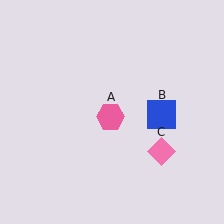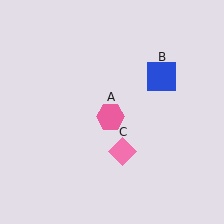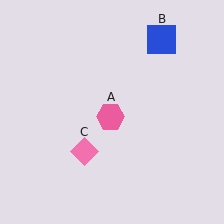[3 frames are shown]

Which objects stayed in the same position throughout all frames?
Pink hexagon (object A) remained stationary.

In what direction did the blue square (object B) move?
The blue square (object B) moved up.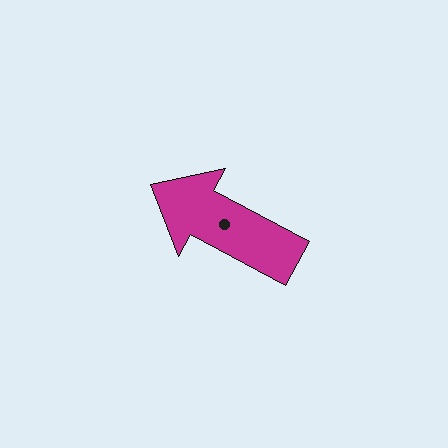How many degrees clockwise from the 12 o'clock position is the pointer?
Approximately 298 degrees.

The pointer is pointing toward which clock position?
Roughly 10 o'clock.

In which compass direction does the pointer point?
Northwest.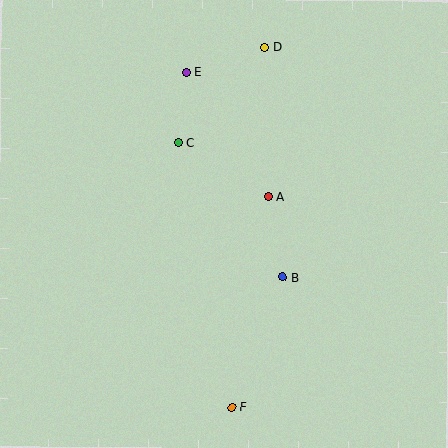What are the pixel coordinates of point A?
Point A is at (268, 197).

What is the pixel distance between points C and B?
The distance between C and B is 171 pixels.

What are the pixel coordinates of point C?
Point C is at (178, 142).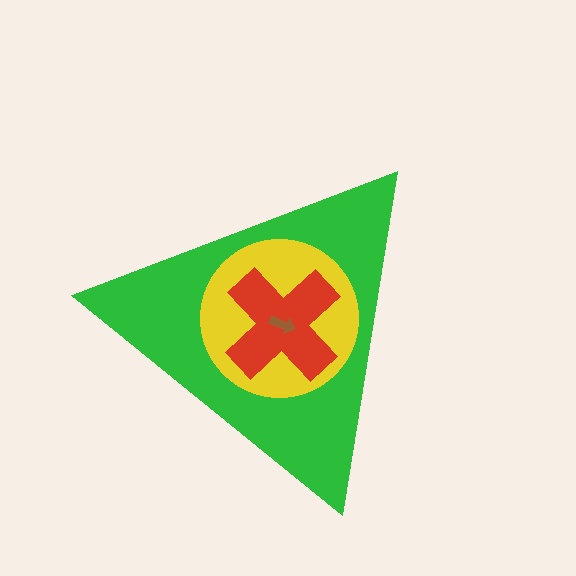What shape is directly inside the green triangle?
The yellow circle.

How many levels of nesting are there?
4.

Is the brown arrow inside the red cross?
Yes.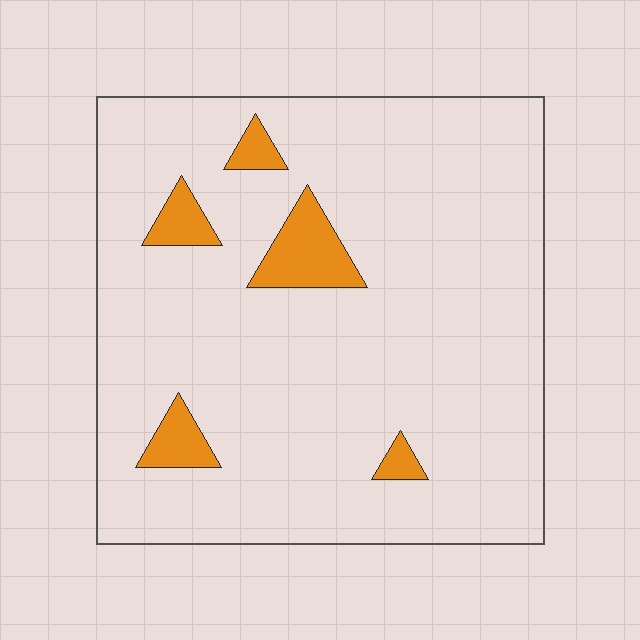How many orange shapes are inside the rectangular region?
5.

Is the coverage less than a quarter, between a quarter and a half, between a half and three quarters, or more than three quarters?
Less than a quarter.